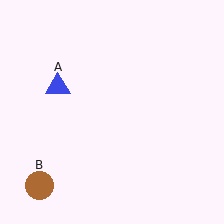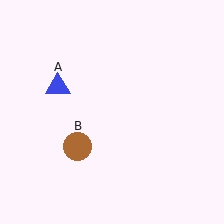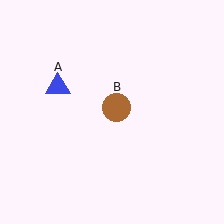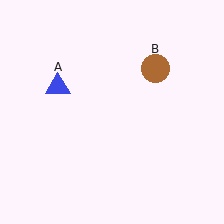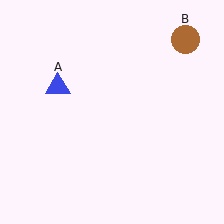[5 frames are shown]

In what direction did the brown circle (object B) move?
The brown circle (object B) moved up and to the right.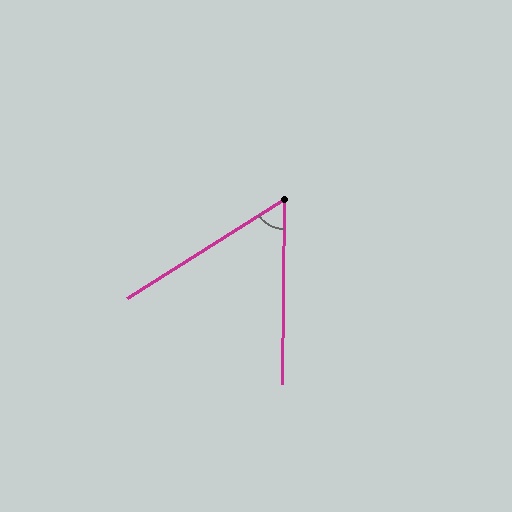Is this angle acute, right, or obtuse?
It is acute.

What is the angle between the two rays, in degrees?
Approximately 57 degrees.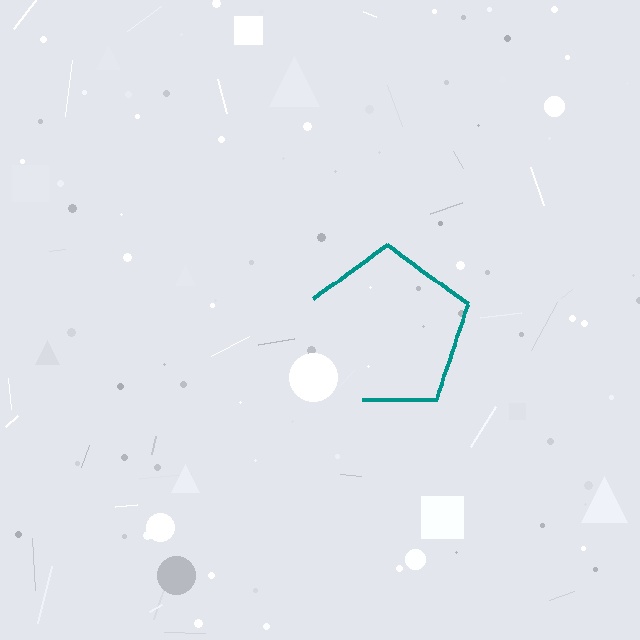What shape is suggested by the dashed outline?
The dashed outline suggests a pentagon.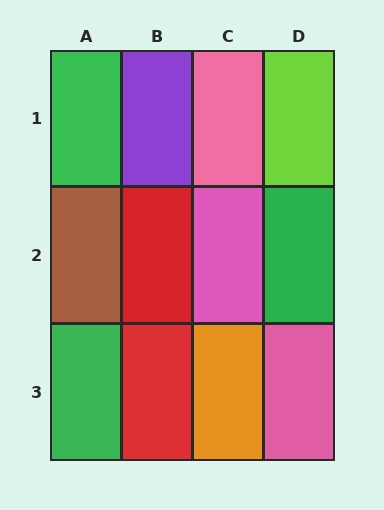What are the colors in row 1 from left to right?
Green, purple, pink, lime.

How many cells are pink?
3 cells are pink.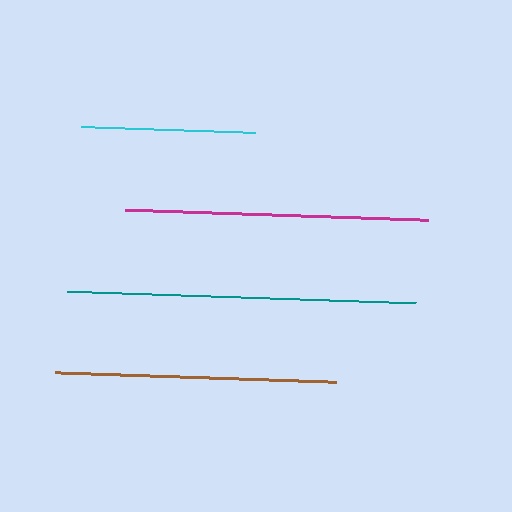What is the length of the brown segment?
The brown segment is approximately 281 pixels long.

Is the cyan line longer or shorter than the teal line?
The teal line is longer than the cyan line.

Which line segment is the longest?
The teal line is the longest at approximately 349 pixels.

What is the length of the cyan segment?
The cyan segment is approximately 175 pixels long.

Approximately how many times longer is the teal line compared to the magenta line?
The teal line is approximately 1.1 times the length of the magenta line.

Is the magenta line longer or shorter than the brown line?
The magenta line is longer than the brown line.